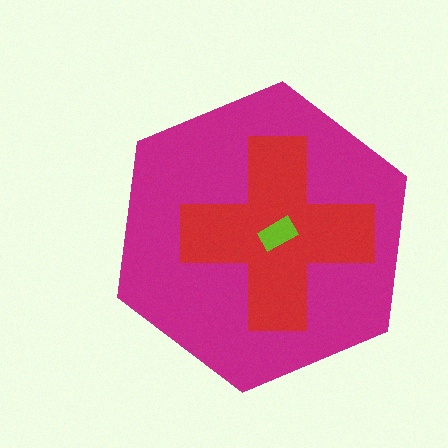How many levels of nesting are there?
3.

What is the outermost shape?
The magenta hexagon.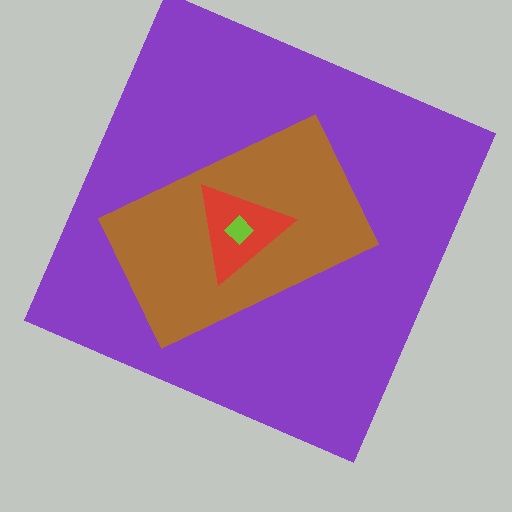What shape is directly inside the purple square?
The brown rectangle.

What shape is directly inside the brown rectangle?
The red triangle.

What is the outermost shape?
The purple square.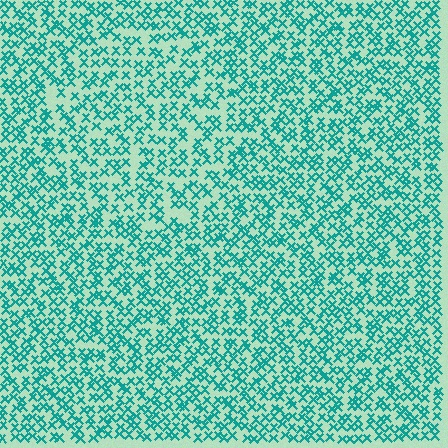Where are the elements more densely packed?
The elements are more densely packed outside the circle boundary.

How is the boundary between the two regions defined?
The boundary is defined by a change in element density (approximately 1.4x ratio). All elements are the same color, size, and shape.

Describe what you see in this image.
The image contains small teal elements arranged at two different densities. A circle-shaped region is visible where the elements are less densely packed than the surrounding area.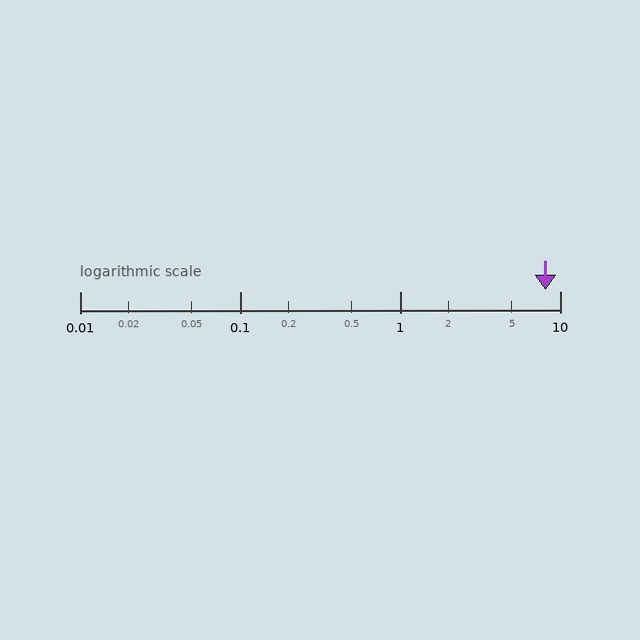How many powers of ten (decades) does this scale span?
The scale spans 3 decades, from 0.01 to 10.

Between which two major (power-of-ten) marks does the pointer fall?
The pointer is between 1 and 10.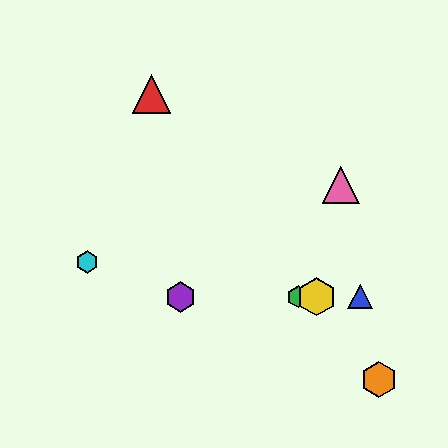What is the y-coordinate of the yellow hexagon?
The yellow hexagon is at y≈297.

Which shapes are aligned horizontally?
The blue triangle, the green hexagon, the yellow hexagon, the purple hexagon are aligned horizontally.